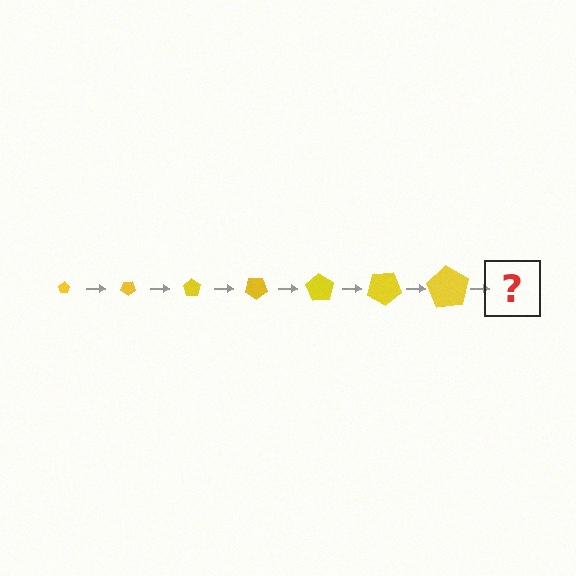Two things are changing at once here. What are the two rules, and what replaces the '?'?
The two rules are that the pentagon grows larger each step and it rotates 35 degrees each step. The '?' should be a pentagon, larger than the previous one and rotated 245 degrees from the start.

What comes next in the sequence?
The next element should be a pentagon, larger than the previous one and rotated 245 degrees from the start.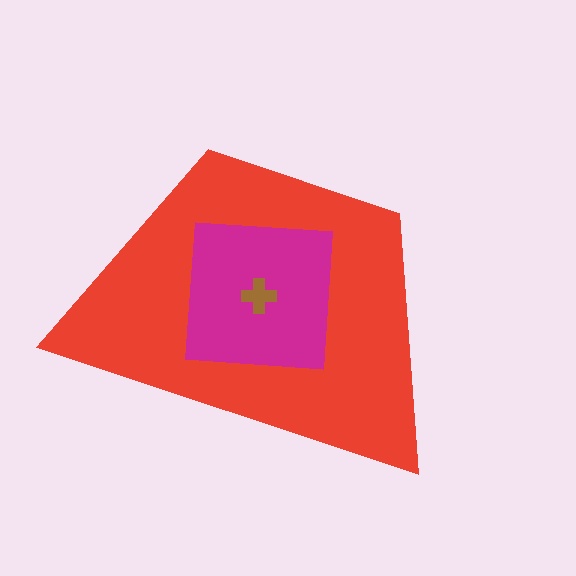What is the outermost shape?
The red trapezoid.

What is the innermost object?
The brown cross.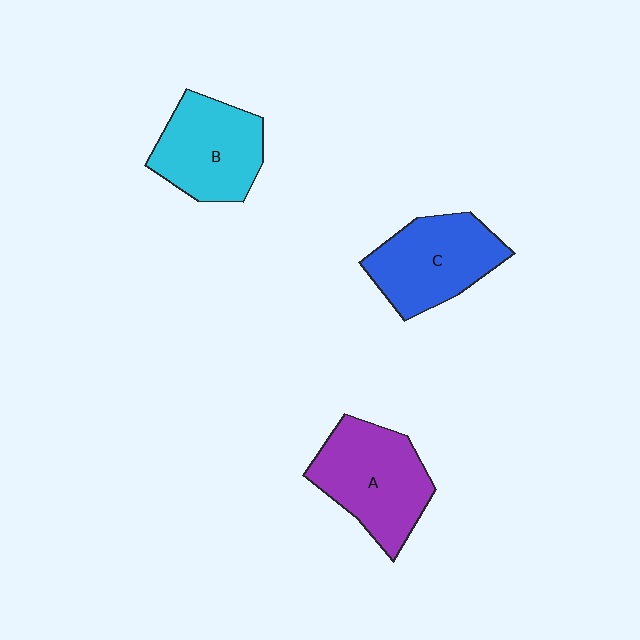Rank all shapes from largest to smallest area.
From largest to smallest: A (purple), C (blue), B (cyan).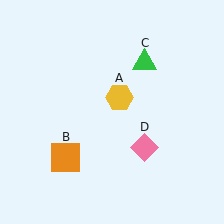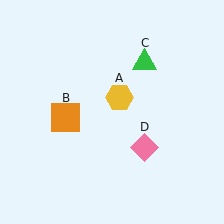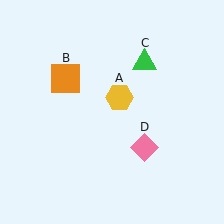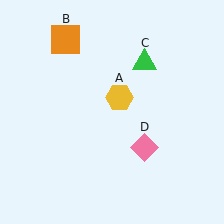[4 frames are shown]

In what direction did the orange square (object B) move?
The orange square (object B) moved up.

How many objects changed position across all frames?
1 object changed position: orange square (object B).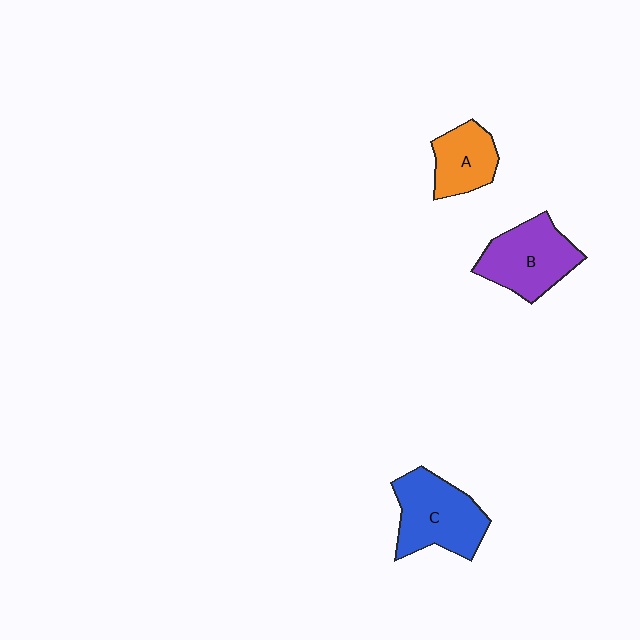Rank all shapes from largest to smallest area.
From largest to smallest: C (blue), B (purple), A (orange).